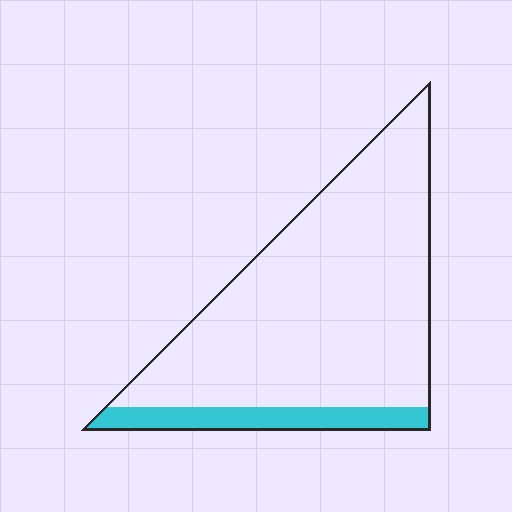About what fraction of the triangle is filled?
About one eighth (1/8).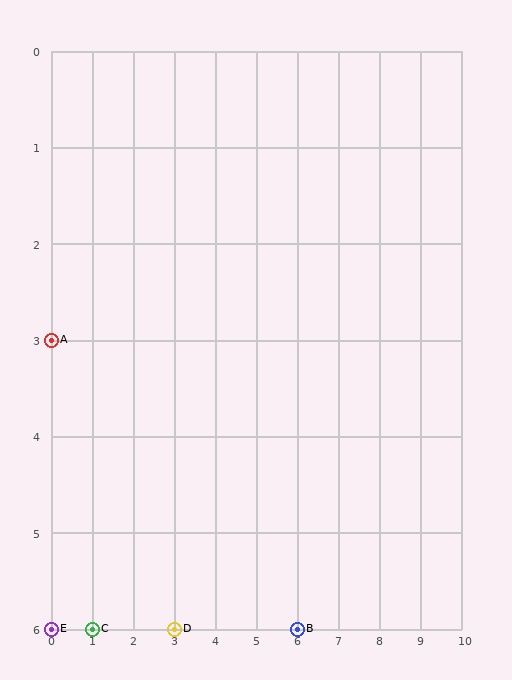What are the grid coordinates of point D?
Point D is at grid coordinates (3, 6).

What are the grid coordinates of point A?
Point A is at grid coordinates (0, 3).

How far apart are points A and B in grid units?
Points A and B are 6 columns and 3 rows apart (about 6.7 grid units diagonally).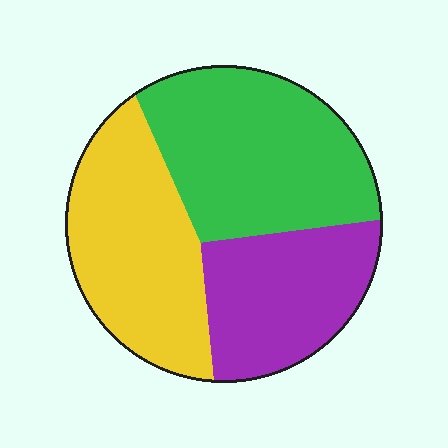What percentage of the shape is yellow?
Yellow takes up between a quarter and a half of the shape.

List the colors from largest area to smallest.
From largest to smallest: green, yellow, purple.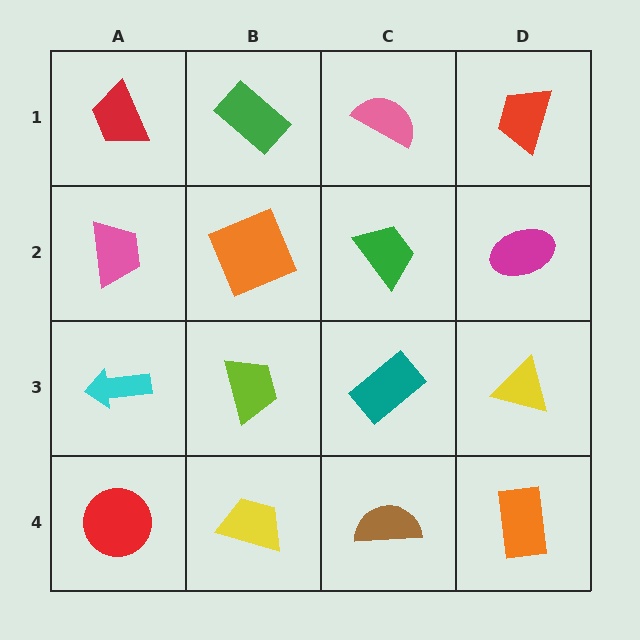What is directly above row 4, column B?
A lime trapezoid.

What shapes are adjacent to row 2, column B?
A green rectangle (row 1, column B), a lime trapezoid (row 3, column B), a pink trapezoid (row 2, column A), a green trapezoid (row 2, column C).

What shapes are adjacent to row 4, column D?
A yellow triangle (row 3, column D), a brown semicircle (row 4, column C).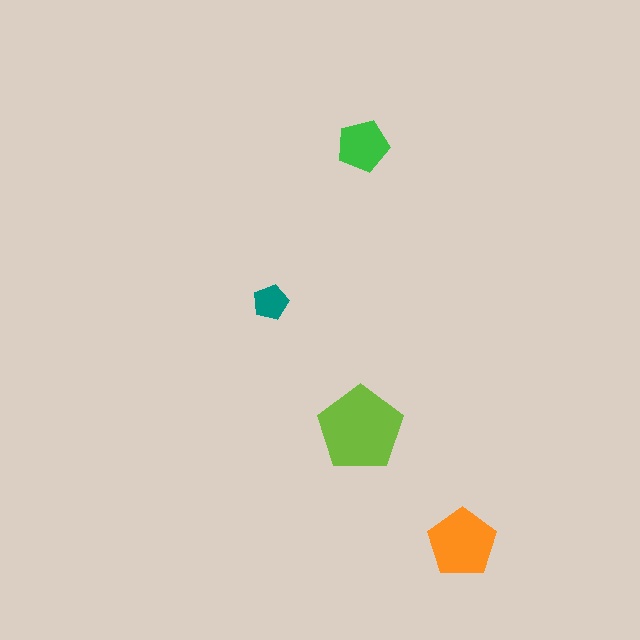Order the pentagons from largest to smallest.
the lime one, the orange one, the green one, the teal one.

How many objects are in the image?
There are 4 objects in the image.